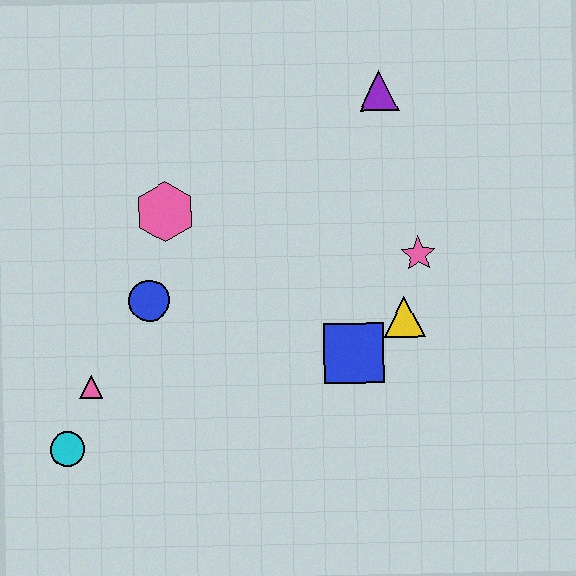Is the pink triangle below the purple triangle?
Yes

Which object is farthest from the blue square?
The cyan circle is farthest from the blue square.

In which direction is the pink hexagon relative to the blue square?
The pink hexagon is to the left of the blue square.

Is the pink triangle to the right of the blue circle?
No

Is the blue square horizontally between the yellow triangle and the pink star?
No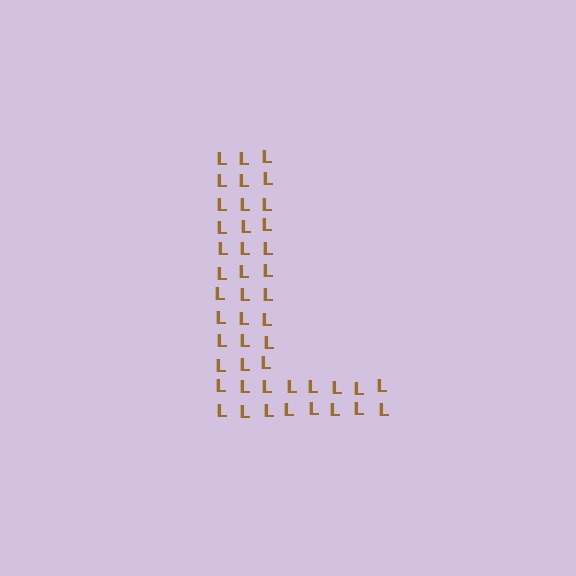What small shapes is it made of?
It is made of small letter L's.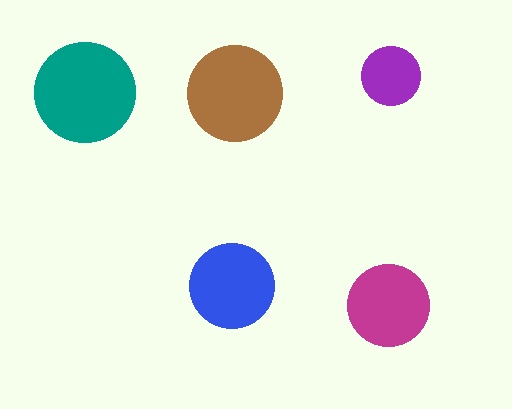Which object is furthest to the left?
The teal circle is leftmost.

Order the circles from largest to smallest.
the teal one, the brown one, the blue one, the magenta one, the purple one.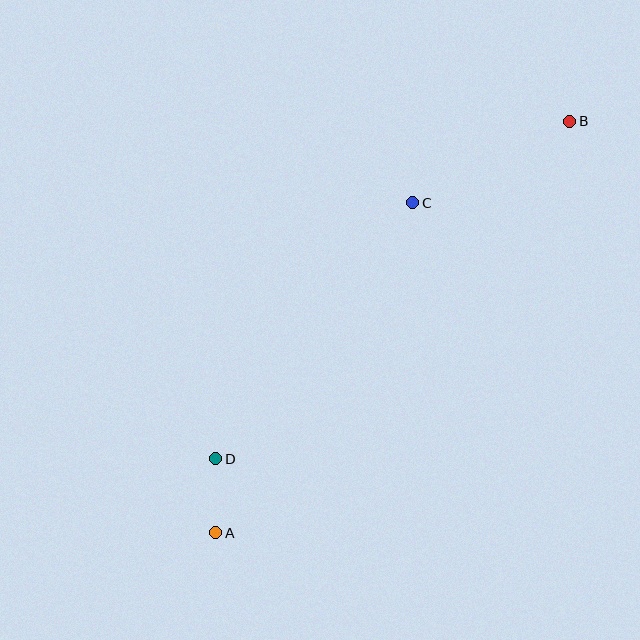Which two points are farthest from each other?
Points A and B are farthest from each other.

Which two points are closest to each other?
Points A and D are closest to each other.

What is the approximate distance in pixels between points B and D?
The distance between B and D is approximately 489 pixels.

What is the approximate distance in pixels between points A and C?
The distance between A and C is approximately 385 pixels.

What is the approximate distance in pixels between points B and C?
The distance between B and C is approximately 177 pixels.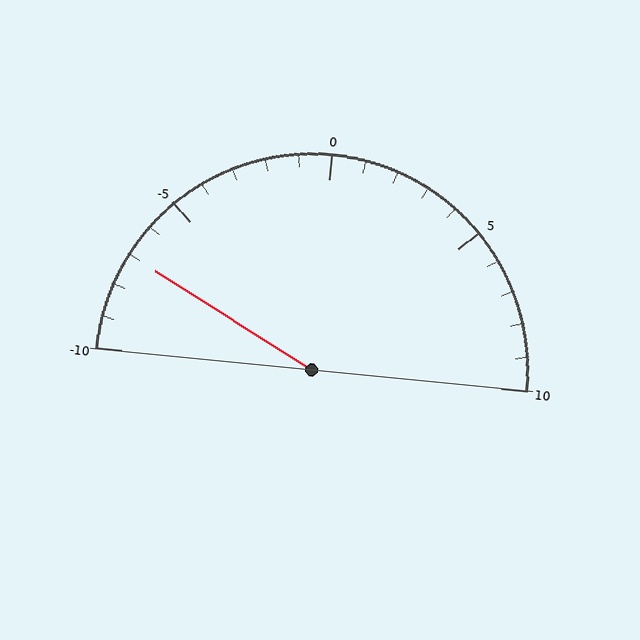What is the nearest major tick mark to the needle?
The nearest major tick mark is -5.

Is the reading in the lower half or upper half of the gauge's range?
The reading is in the lower half of the range (-10 to 10).